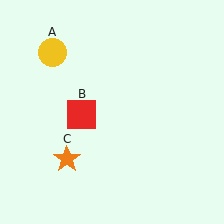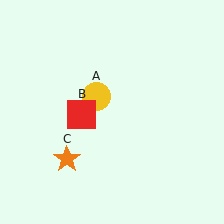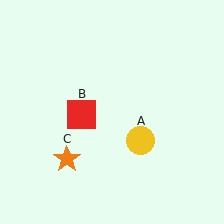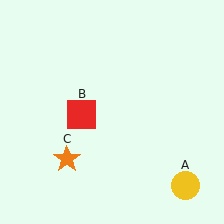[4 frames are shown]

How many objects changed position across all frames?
1 object changed position: yellow circle (object A).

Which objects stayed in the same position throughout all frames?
Red square (object B) and orange star (object C) remained stationary.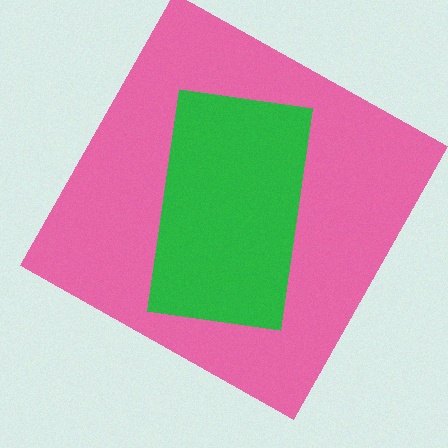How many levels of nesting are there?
2.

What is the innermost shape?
The green rectangle.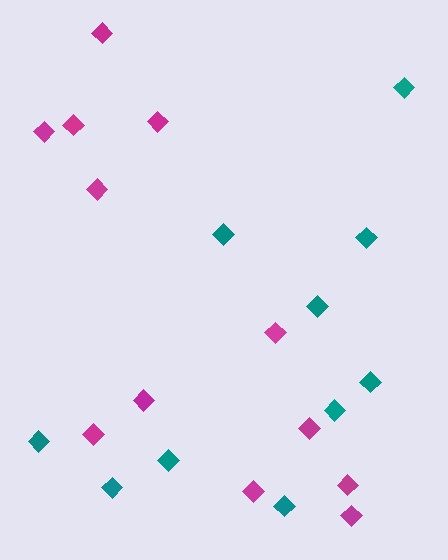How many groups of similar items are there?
There are 2 groups: one group of magenta diamonds (12) and one group of teal diamonds (10).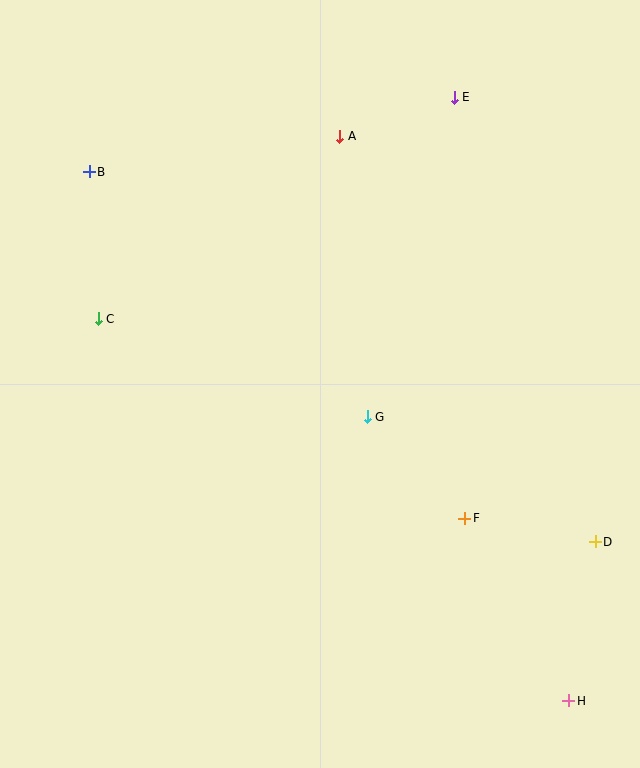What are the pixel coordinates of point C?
Point C is at (98, 319).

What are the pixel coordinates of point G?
Point G is at (367, 417).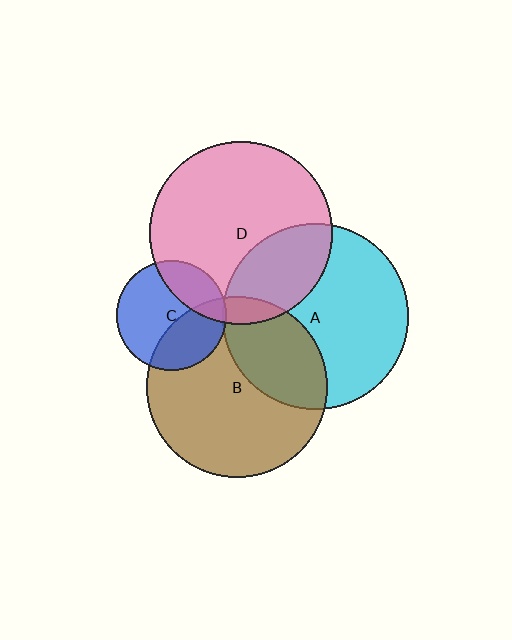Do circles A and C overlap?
Yes.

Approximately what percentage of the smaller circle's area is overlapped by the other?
Approximately 5%.